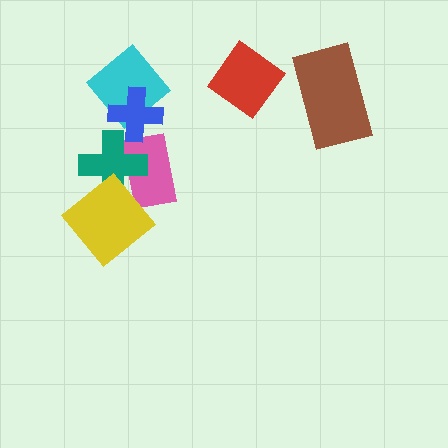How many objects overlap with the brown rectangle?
0 objects overlap with the brown rectangle.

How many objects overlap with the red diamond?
0 objects overlap with the red diamond.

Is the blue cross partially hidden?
No, no other shape covers it.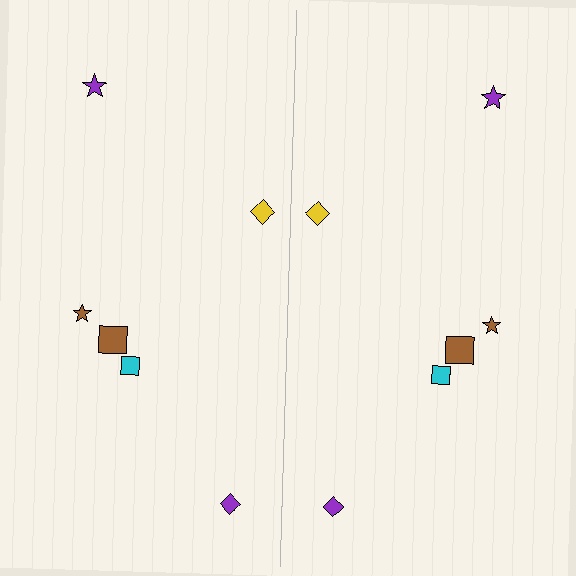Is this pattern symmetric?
Yes, this pattern has bilateral (reflection) symmetry.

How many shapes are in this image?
There are 12 shapes in this image.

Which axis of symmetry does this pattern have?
The pattern has a vertical axis of symmetry running through the center of the image.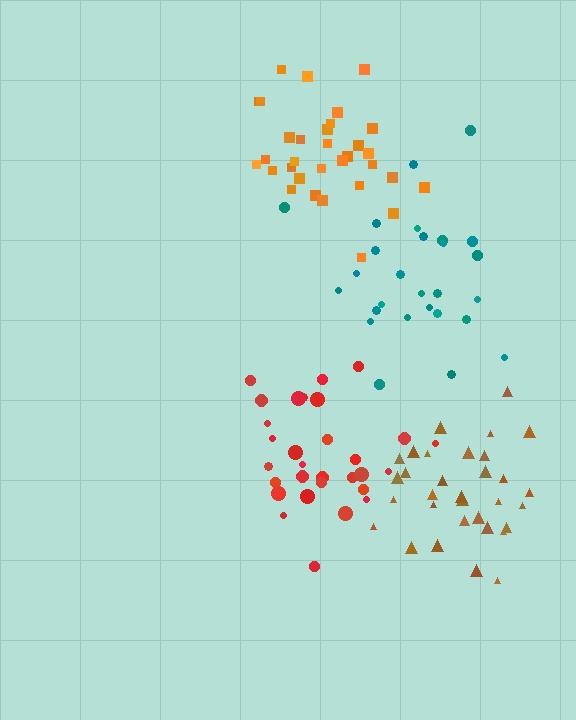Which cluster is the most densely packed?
Brown.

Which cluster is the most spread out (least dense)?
Teal.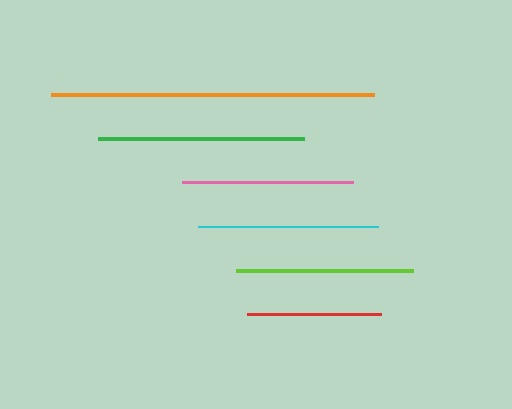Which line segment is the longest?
The orange line is the longest at approximately 322 pixels.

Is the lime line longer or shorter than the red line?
The lime line is longer than the red line.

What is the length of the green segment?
The green segment is approximately 206 pixels long.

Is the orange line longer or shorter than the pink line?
The orange line is longer than the pink line.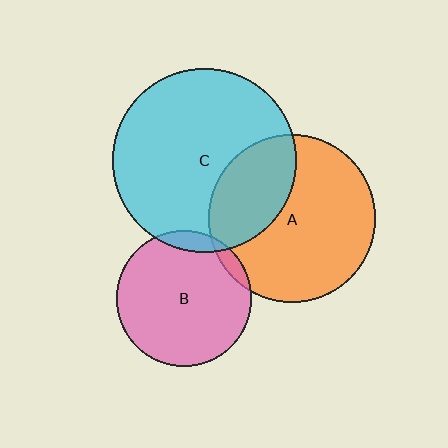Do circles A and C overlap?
Yes.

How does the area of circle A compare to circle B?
Approximately 1.5 times.